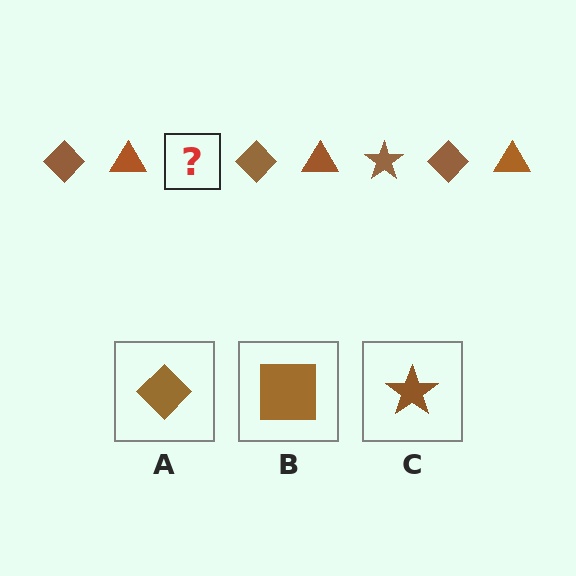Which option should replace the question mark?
Option C.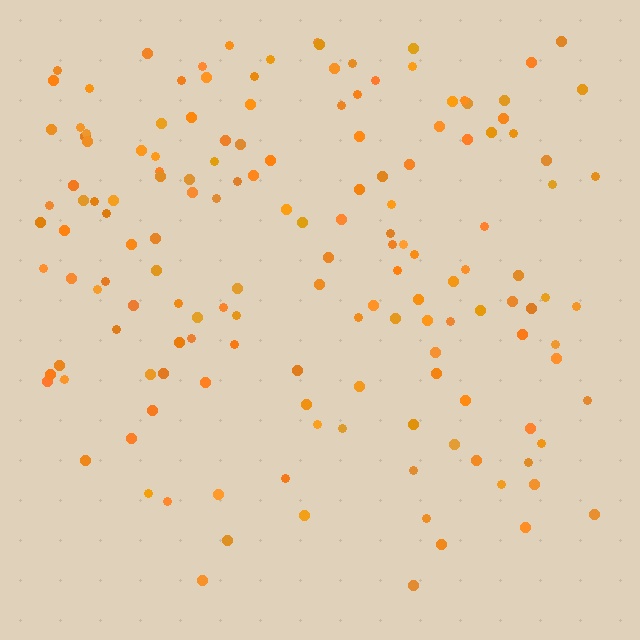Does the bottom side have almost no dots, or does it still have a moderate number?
Still a moderate number, just noticeably fewer than the top.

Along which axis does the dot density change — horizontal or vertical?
Vertical.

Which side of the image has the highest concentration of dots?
The top.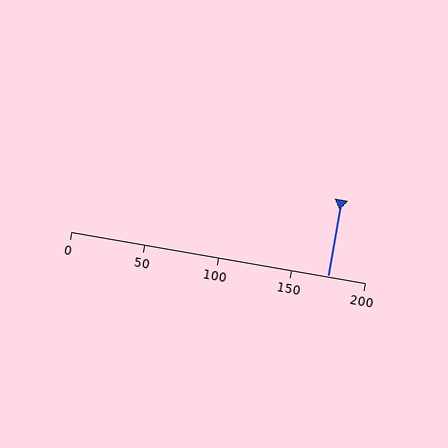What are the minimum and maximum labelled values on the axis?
The axis runs from 0 to 200.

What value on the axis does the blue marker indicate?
The marker indicates approximately 175.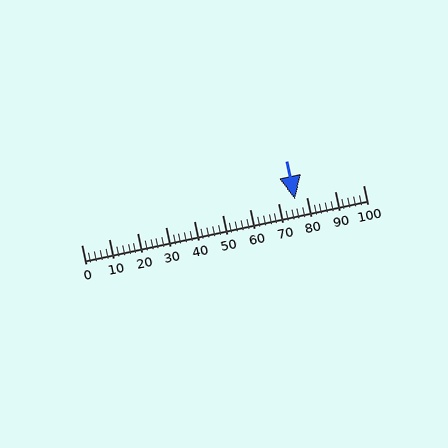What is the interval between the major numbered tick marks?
The major tick marks are spaced 10 units apart.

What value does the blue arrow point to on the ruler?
The blue arrow points to approximately 76.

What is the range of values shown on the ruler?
The ruler shows values from 0 to 100.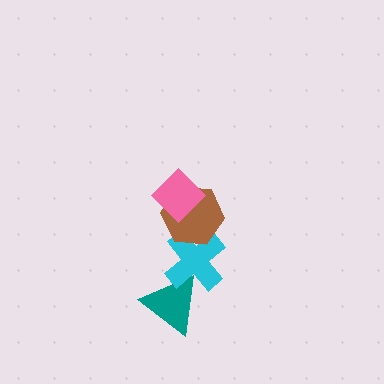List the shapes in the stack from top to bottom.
From top to bottom: the pink diamond, the brown hexagon, the cyan cross, the teal triangle.